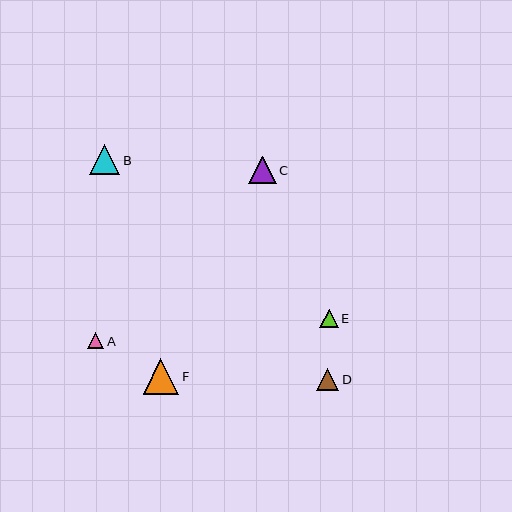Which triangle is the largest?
Triangle F is the largest with a size of approximately 36 pixels.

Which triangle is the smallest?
Triangle A is the smallest with a size of approximately 16 pixels.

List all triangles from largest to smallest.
From largest to smallest: F, B, C, D, E, A.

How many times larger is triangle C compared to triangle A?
Triangle C is approximately 1.7 times the size of triangle A.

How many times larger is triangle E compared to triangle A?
Triangle E is approximately 1.1 times the size of triangle A.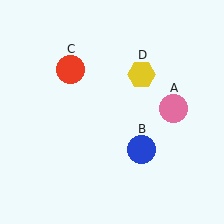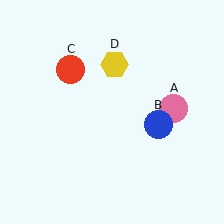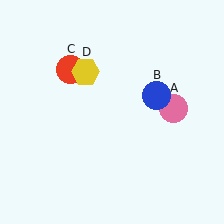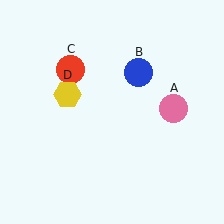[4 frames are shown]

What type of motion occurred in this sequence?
The blue circle (object B), yellow hexagon (object D) rotated counterclockwise around the center of the scene.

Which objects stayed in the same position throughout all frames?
Pink circle (object A) and red circle (object C) remained stationary.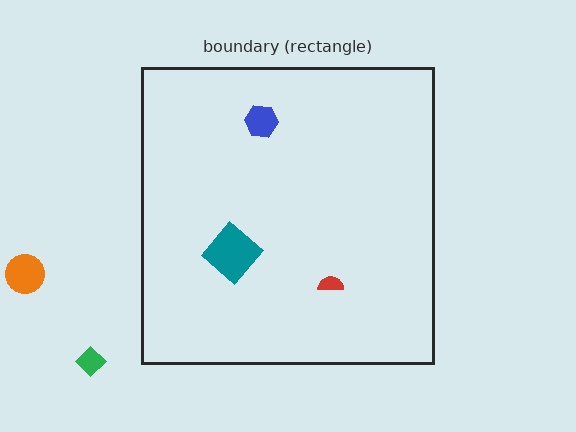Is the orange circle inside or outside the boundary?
Outside.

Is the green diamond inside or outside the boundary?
Outside.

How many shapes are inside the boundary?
3 inside, 2 outside.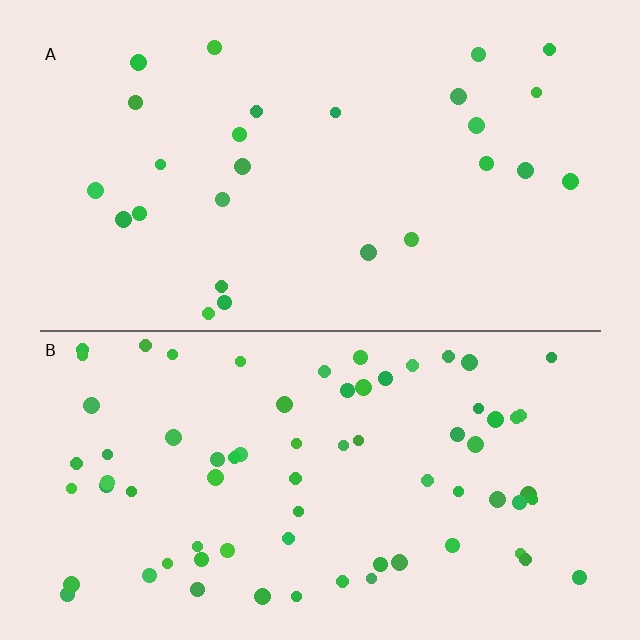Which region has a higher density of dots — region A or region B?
B (the bottom).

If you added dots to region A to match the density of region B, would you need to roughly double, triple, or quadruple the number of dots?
Approximately triple.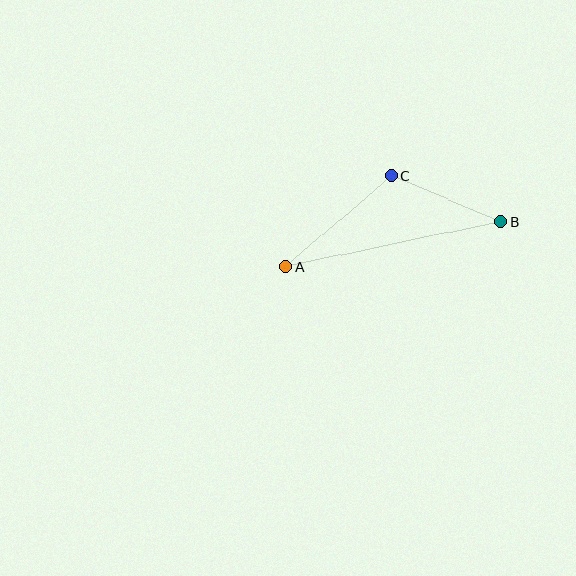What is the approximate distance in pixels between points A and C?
The distance between A and C is approximately 139 pixels.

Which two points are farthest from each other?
Points A and B are farthest from each other.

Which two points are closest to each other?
Points B and C are closest to each other.